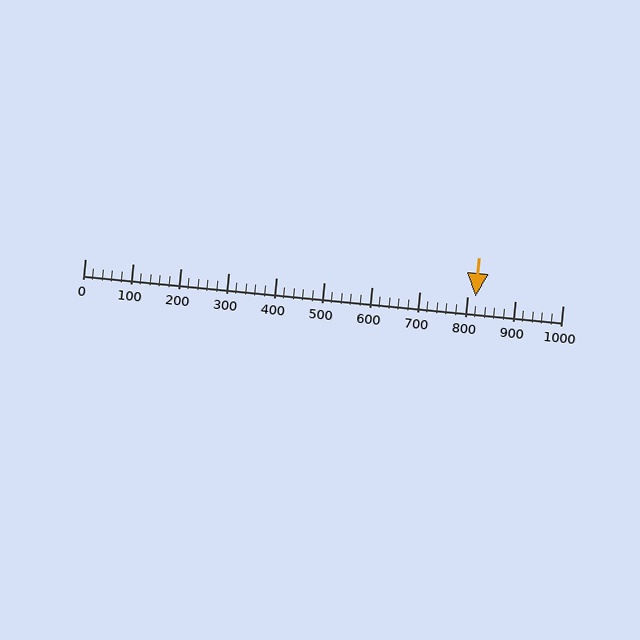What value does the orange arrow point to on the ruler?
The orange arrow points to approximately 819.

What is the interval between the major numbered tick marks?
The major tick marks are spaced 100 units apart.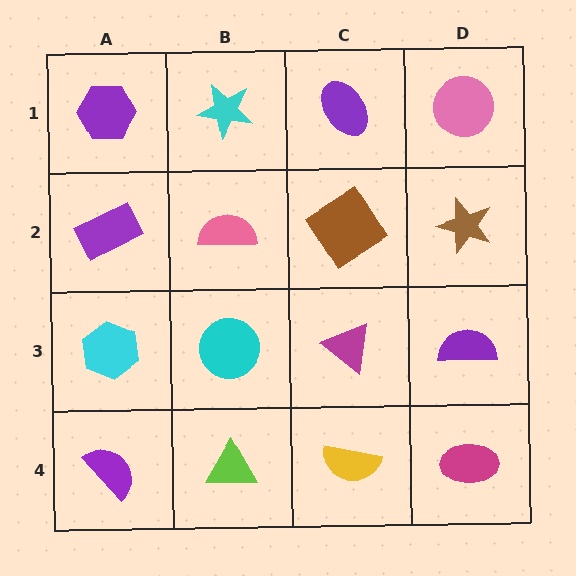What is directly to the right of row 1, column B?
A purple ellipse.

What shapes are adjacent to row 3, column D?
A brown star (row 2, column D), a magenta ellipse (row 4, column D), a magenta triangle (row 3, column C).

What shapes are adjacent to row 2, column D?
A pink circle (row 1, column D), a purple semicircle (row 3, column D), a brown diamond (row 2, column C).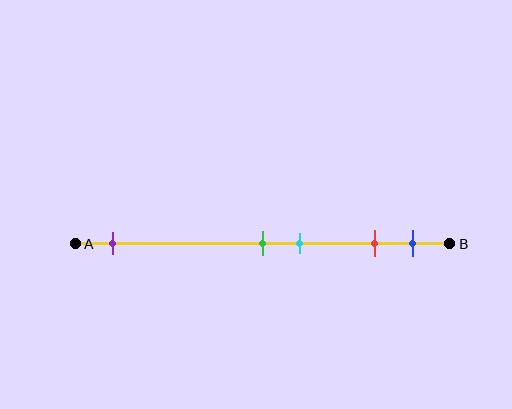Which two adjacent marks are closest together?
The green and cyan marks are the closest adjacent pair.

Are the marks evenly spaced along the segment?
No, the marks are not evenly spaced.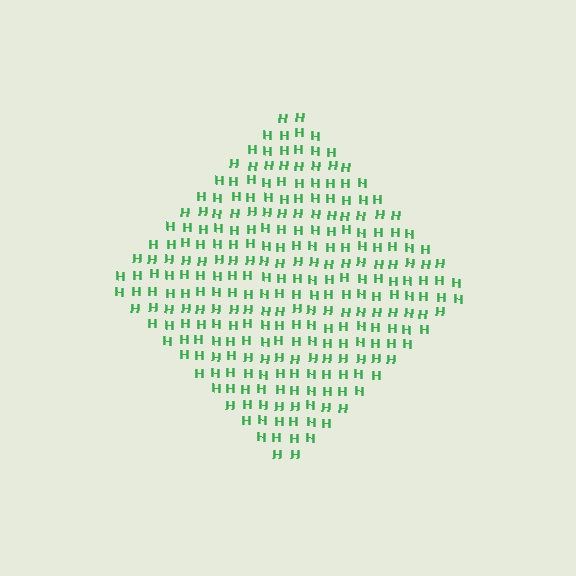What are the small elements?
The small elements are letter H's.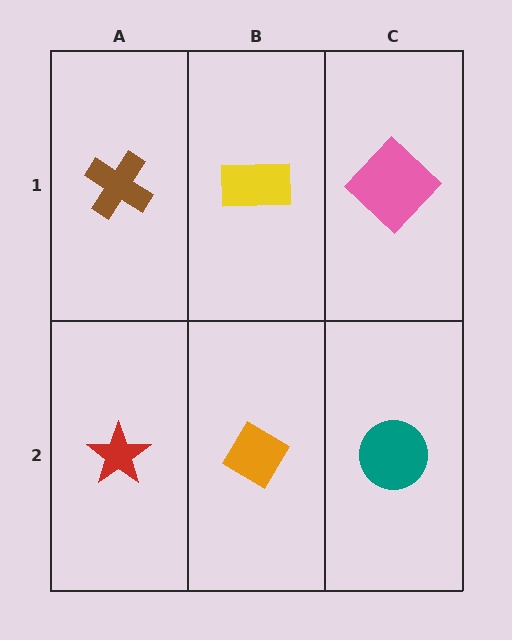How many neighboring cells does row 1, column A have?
2.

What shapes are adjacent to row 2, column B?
A yellow rectangle (row 1, column B), a red star (row 2, column A), a teal circle (row 2, column C).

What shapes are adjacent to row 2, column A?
A brown cross (row 1, column A), an orange diamond (row 2, column B).